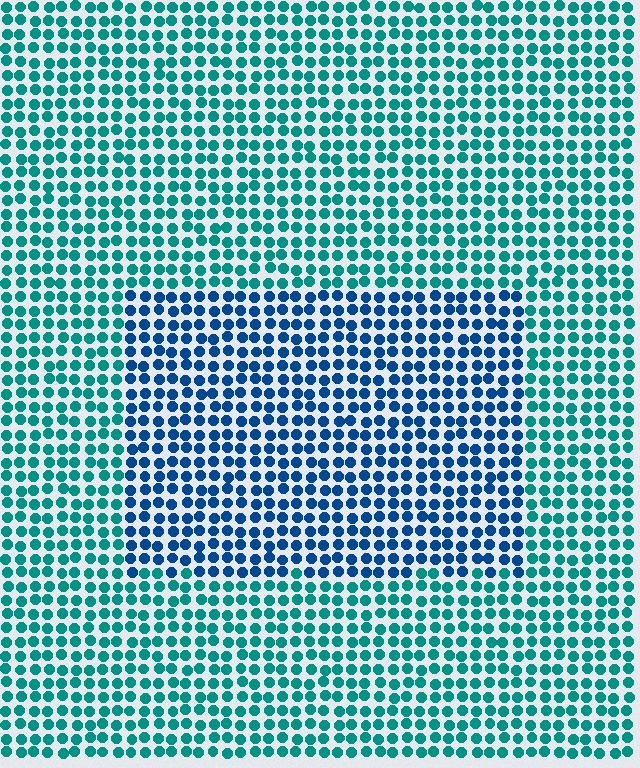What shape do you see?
I see a rectangle.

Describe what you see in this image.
The image is filled with small teal elements in a uniform arrangement. A rectangle-shaped region is visible where the elements are tinted to a slightly different hue, forming a subtle color boundary.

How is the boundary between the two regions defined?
The boundary is defined purely by a slight shift in hue (about 37 degrees). Spacing, size, and orientation are identical on both sides.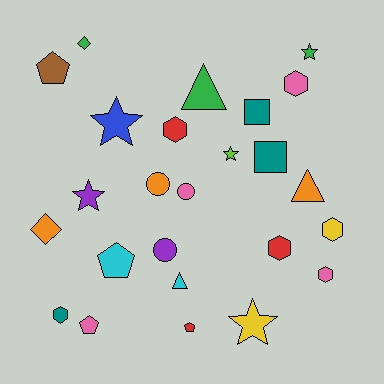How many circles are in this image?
There are 3 circles.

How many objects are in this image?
There are 25 objects.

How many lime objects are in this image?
There is 1 lime object.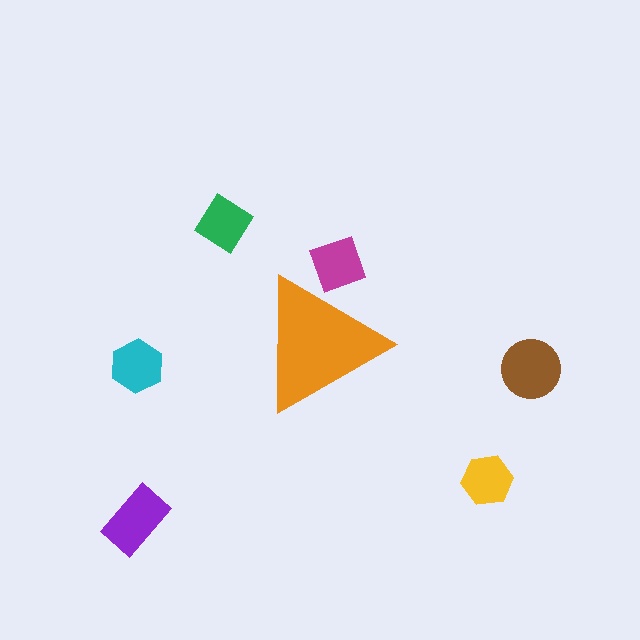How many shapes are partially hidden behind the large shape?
1 shape is partially hidden.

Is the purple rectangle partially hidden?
No, the purple rectangle is fully visible.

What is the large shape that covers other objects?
An orange triangle.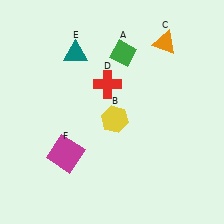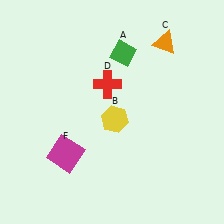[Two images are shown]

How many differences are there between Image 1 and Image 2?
There is 1 difference between the two images.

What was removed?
The teal triangle (E) was removed in Image 2.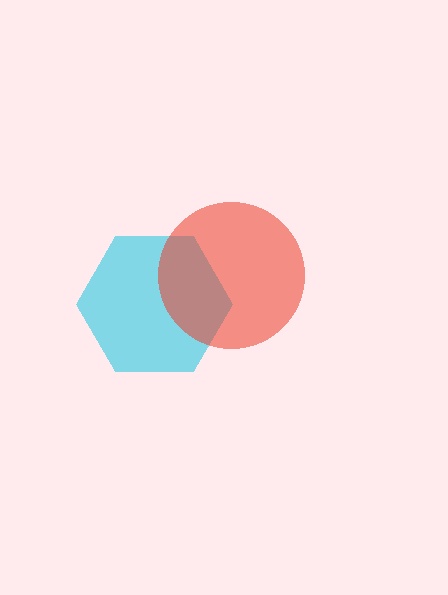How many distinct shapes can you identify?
There are 2 distinct shapes: a cyan hexagon, a red circle.